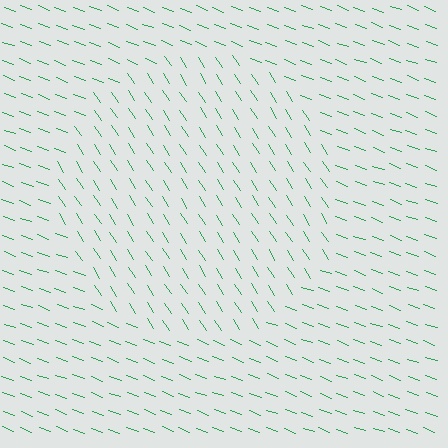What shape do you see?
I see a circle.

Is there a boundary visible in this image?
Yes, there is a texture boundary formed by a change in line orientation.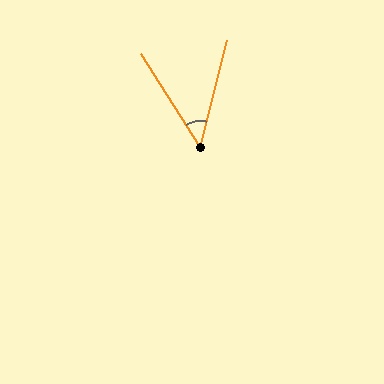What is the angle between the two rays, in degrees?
Approximately 47 degrees.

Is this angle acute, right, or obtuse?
It is acute.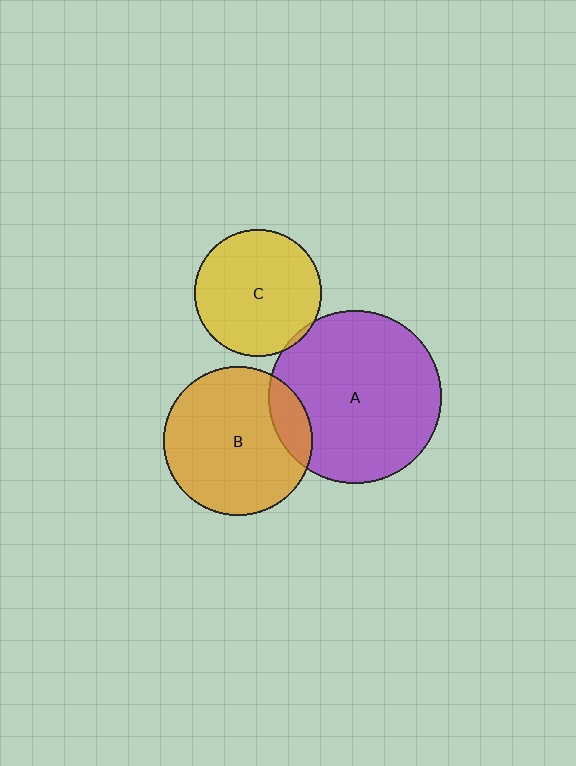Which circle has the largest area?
Circle A (purple).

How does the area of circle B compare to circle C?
Approximately 1.4 times.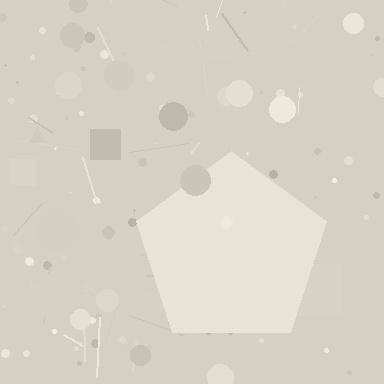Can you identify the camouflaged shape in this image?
The camouflaged shape is a pentagon.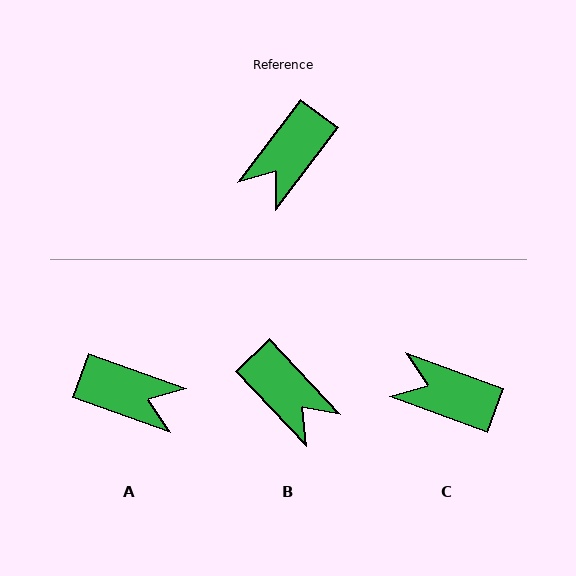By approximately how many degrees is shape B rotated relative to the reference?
Approximately 81 degrees counter-clockwise.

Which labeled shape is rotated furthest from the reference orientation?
A, about 107 degrees away.